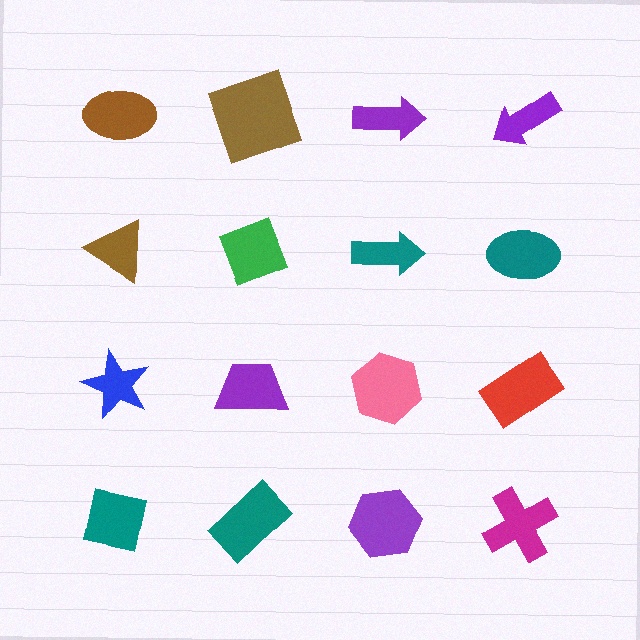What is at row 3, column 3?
A pink hexagon.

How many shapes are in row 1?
4 shapes.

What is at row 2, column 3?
A teal arrow.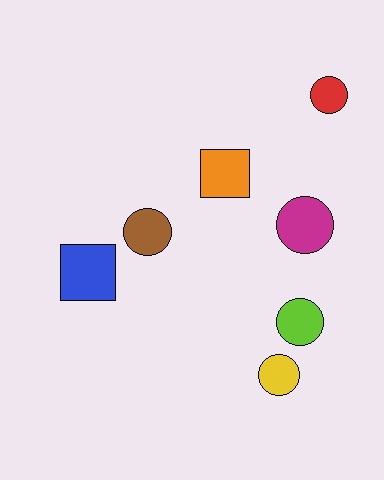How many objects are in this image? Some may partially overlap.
There are 7 objects.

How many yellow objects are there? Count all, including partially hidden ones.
There is 1 yellow object.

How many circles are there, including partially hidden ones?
There are 5 circles.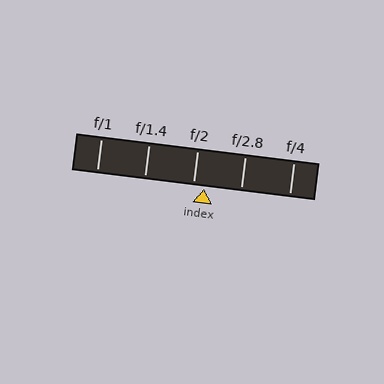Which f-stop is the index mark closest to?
The index mark is closest to f/2.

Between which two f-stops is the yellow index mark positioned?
The index mark is between f/2 and f/2.8.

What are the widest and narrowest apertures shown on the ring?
The widest aperture shown is f/1 and the narrowest is f/4.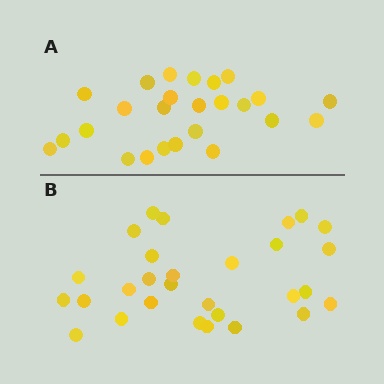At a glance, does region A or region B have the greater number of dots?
Region B (the bottom region) has more dots.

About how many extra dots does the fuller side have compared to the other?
Region B has about 4 more dots than region A.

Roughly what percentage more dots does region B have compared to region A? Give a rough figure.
About 15% more.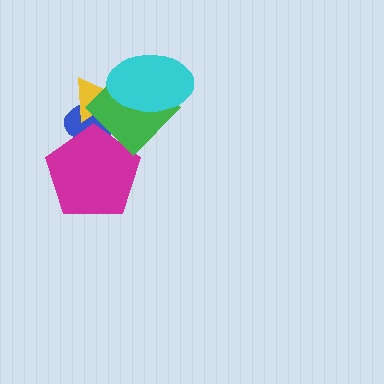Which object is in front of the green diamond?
The cyan ellipse is in front of the green diamond.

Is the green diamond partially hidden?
Yes, it is partially covered by another shape.